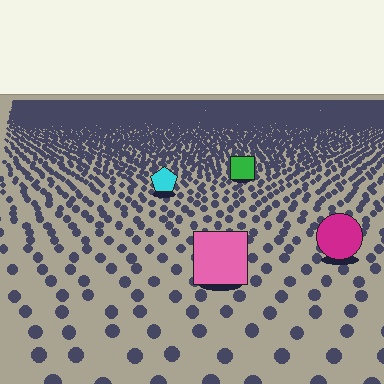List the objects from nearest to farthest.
From nearest to farthest: the pink square, the magenta circle, the cyan pentagon, the green square.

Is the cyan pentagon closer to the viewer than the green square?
Yes. The cyan pentagon is closer — you can tell from the texture gradient: the ground texture is coarser near it.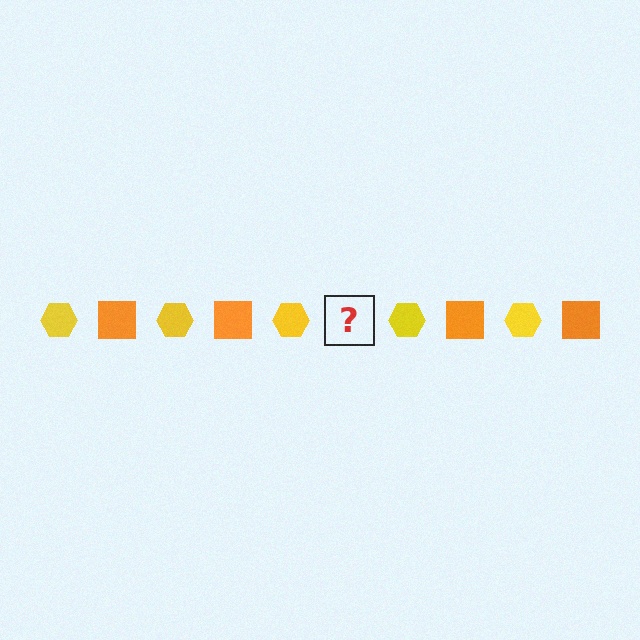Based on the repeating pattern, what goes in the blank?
The blank should be an orange square.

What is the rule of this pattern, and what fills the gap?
The rule is that the pattern alternates between yellow hexagon and orange square. The gap should be filled with an orange square.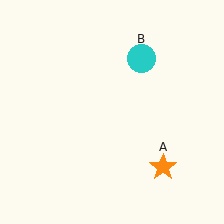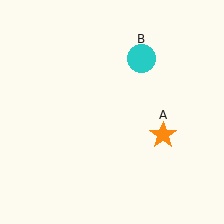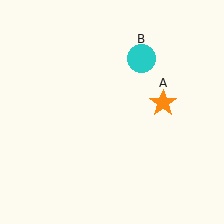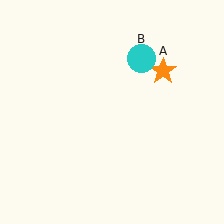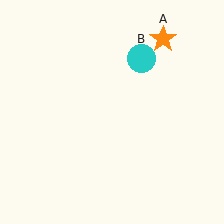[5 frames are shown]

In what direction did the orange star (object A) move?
The orange star (object A) moved up.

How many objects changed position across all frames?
1 object changed position: orange star (object A).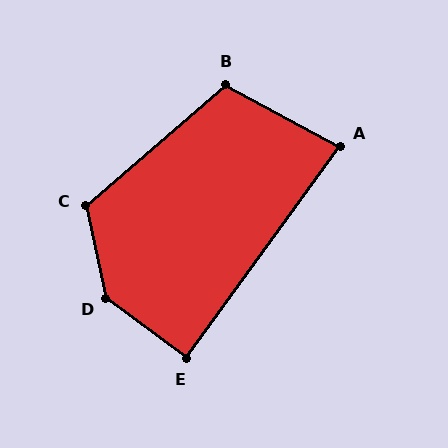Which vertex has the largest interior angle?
D, at approximately 139 degrees.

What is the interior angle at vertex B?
Approximately 111 degrees (obtuse).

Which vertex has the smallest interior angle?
A, at approximately 83 degrees.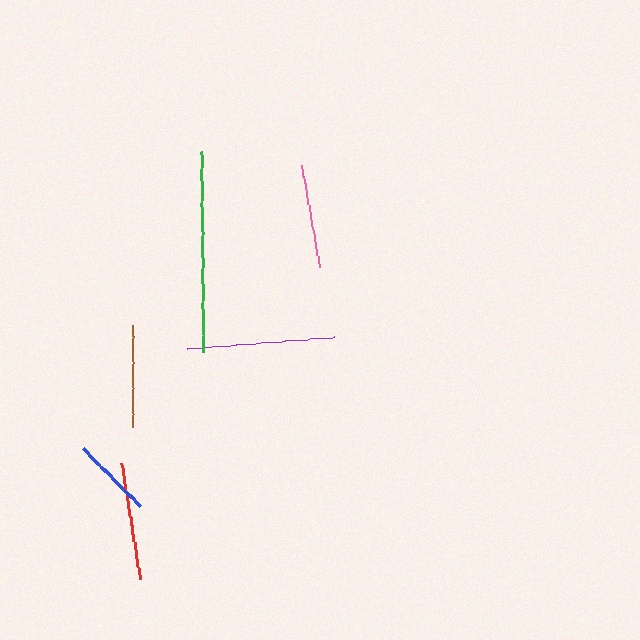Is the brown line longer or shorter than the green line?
The green line is longer than the brown line.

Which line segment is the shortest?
The blue line is the shortest at approximately 82 pixels.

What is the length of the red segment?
The red segment is approximately 118 pixels long.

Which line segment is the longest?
The green line is the longest at approximately 200 pixels.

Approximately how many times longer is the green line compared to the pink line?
The green line is approximately 1.9 times the length of the pink line.